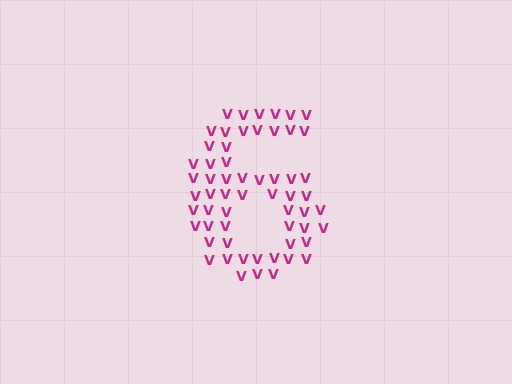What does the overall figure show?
The overall figure shows the digit 6.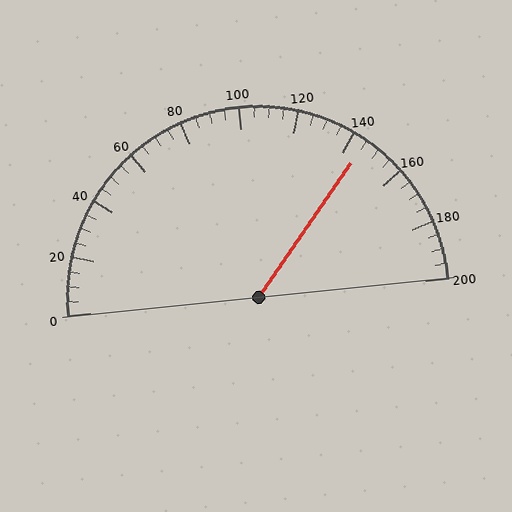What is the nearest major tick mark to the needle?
The nearest major tick mark is 140.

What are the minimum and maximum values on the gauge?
The gauge ranges from 0 to 200.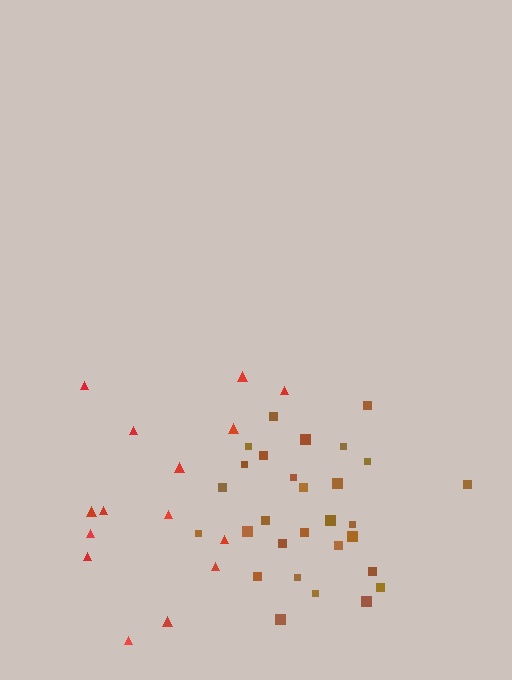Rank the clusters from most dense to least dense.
brown, red.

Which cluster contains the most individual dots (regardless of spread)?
Brown (29).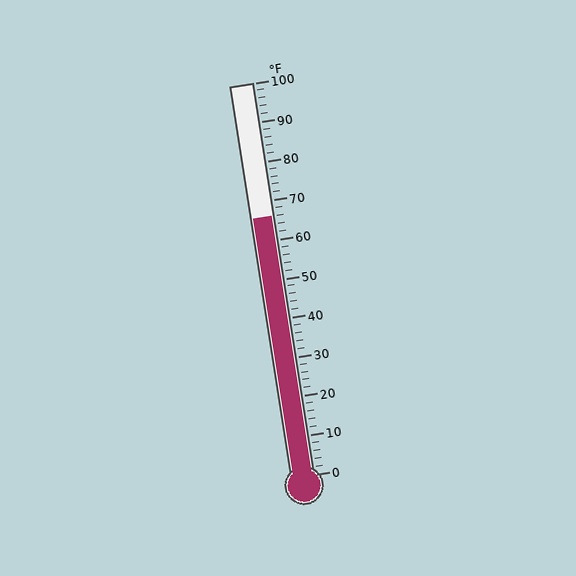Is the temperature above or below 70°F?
The temperature is below 70°F.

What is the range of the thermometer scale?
The thermometer scale ranges from 0°F to 100°F.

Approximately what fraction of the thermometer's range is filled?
The thermometer is filled to approximately 65% of its range.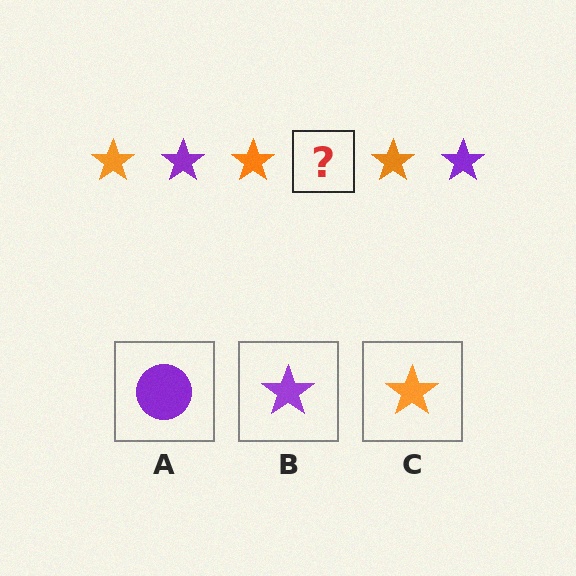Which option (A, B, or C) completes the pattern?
B.